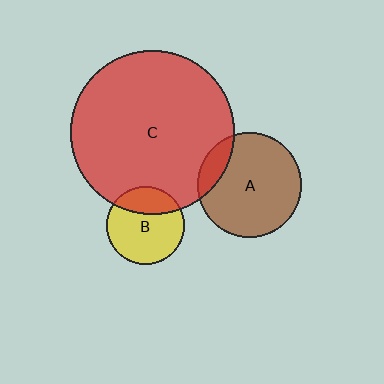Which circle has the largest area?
Circle C (red).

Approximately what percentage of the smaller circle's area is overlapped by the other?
Approximately 25%.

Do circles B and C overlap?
Yes.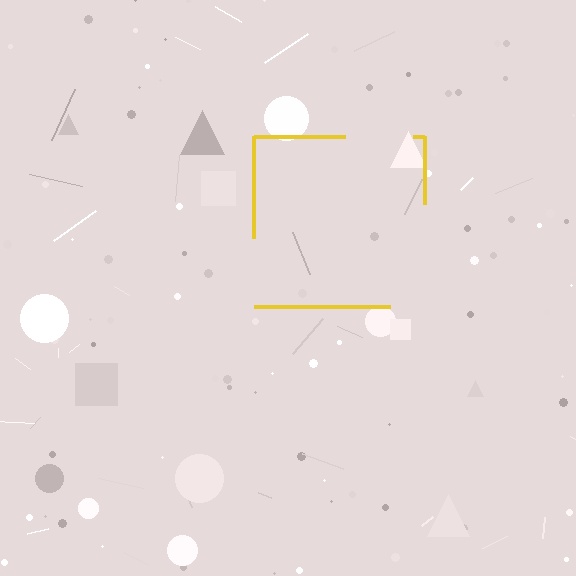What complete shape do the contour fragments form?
The contour fragments form a square.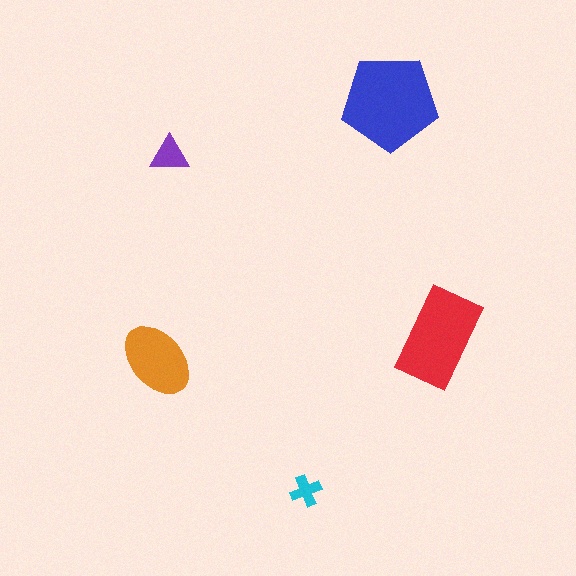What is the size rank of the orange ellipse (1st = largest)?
3rd.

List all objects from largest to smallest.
The blue pentagon, the red rectangle, the orange ellipse, the purple triangle, the cyan cross.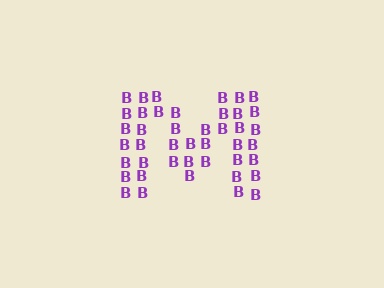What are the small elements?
The small elements are letter B's.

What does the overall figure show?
The overall figure shows the letter M.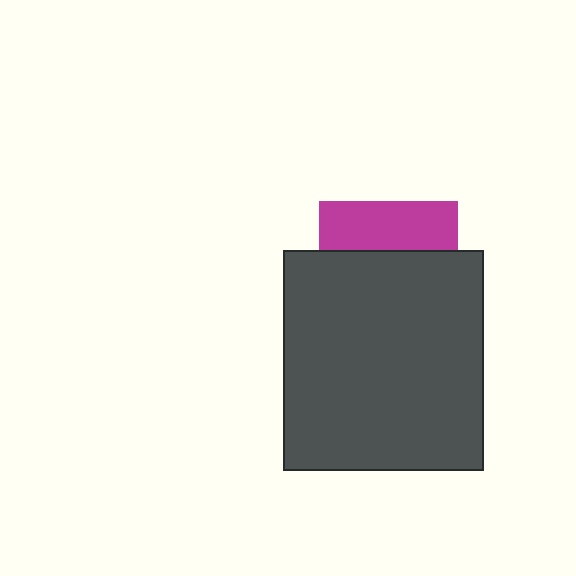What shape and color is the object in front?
The object in front is a dark gray rectangle.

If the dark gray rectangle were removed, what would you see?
You would see the complete magenta square.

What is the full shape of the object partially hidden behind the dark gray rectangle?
The partially hidden object is a magenta square.